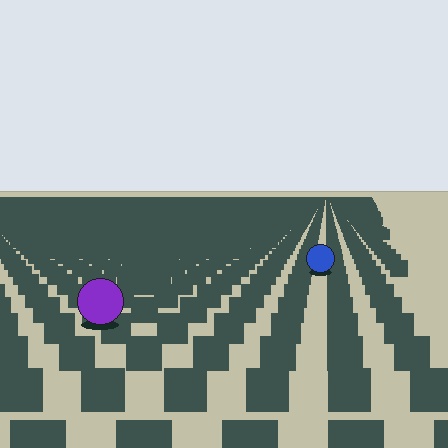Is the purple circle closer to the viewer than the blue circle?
Yes. The purple circle is closer — you can tell from the texture gradient: the ground texture is coarser near it.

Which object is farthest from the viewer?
The blue circle is farthest from the viewer. It appears smaller and the ground texture around it is denser.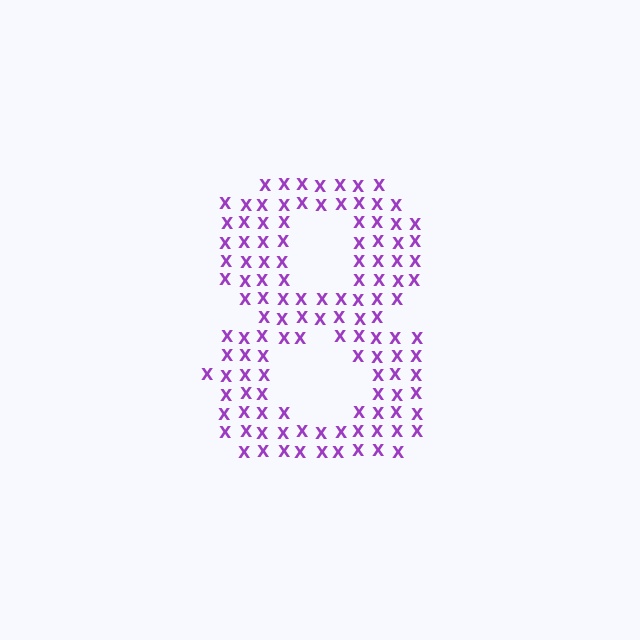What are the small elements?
The small elements are letter X's.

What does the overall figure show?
The overall figure shows the digit 8.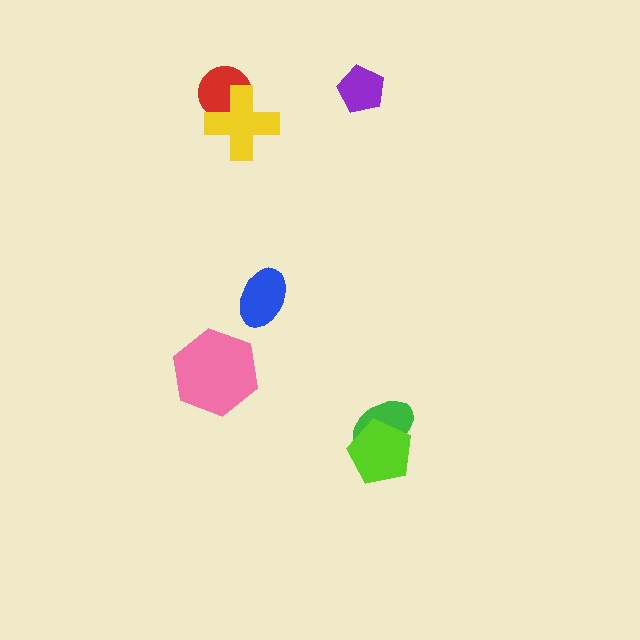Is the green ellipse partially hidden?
Yes, it is partially covered by another shape.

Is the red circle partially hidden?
Yes, it is partially covered by another shape.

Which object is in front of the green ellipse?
The lime pentagon is in front of the green ellipse.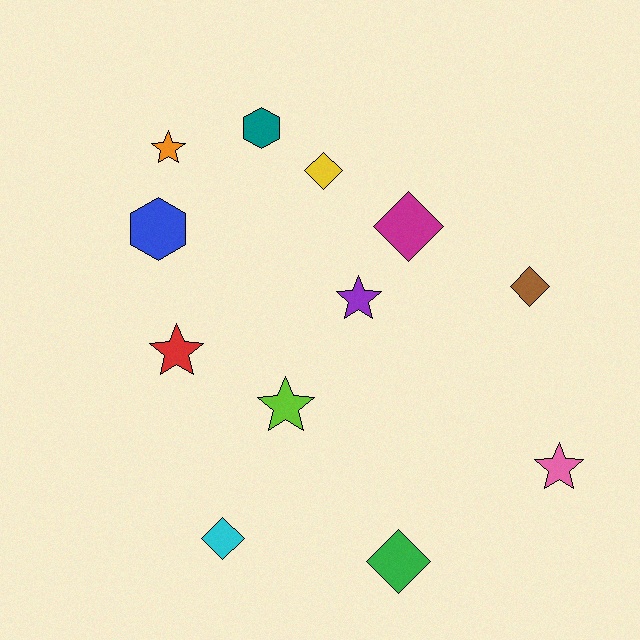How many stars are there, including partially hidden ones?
There are 5 stars.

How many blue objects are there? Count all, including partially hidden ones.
There is 1 blue object.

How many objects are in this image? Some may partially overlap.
There are 12 objects.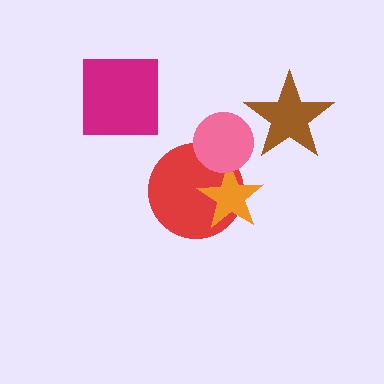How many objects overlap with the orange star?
2 objects overlap with the orange star.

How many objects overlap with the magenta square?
0 objects overlap with the magenta square.